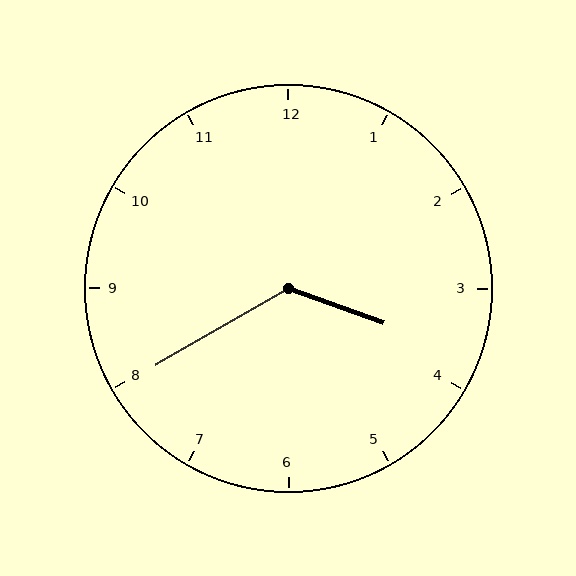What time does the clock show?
3:40.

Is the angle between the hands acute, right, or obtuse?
It is obtuse.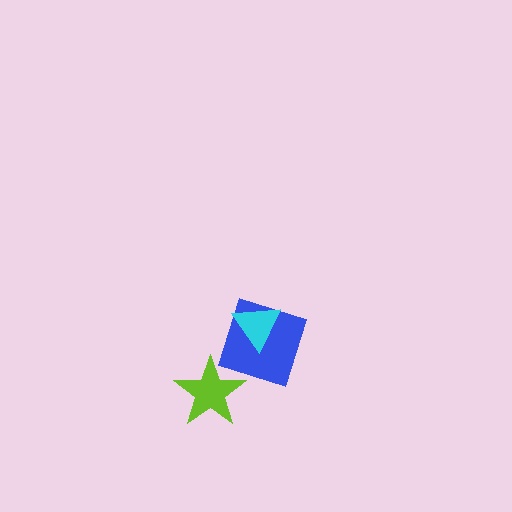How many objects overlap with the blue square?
1 object overlaps with the blue square.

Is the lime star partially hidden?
No, no other shape covers it.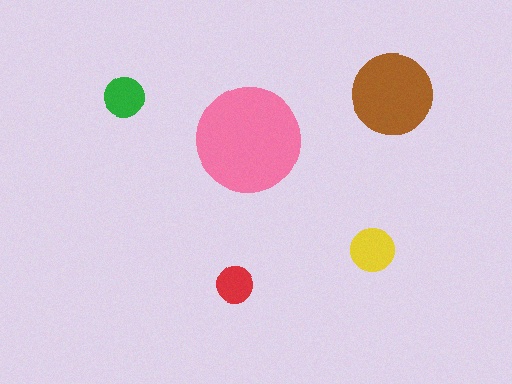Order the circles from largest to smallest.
the pink one, the brown one, the yellow one, the green one, the red one.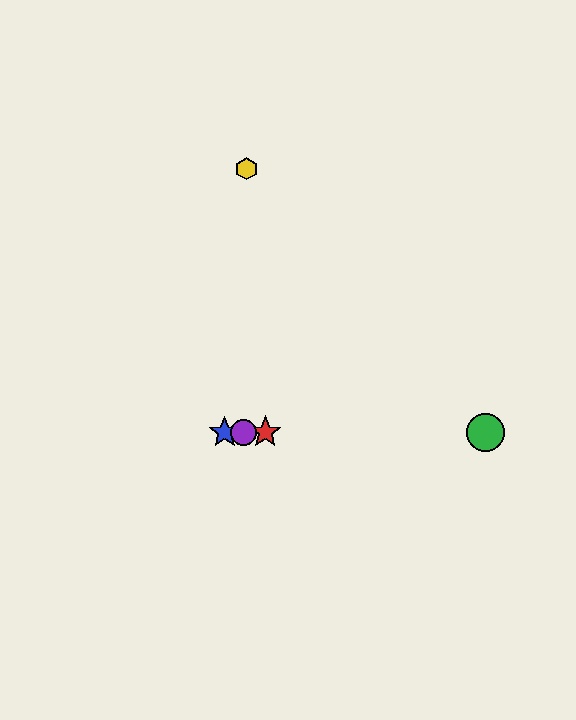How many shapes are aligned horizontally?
4 shapes (the red star, the blue star, the green circle, the purple circle) are aligned horizontally.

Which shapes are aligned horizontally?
The red star, the blue star, the green circle, the purple circle are aligned horizontally.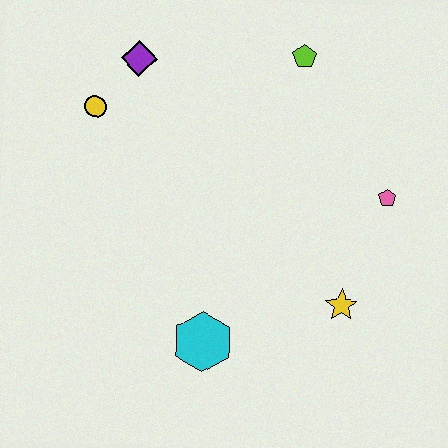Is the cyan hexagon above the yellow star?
No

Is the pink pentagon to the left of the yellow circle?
No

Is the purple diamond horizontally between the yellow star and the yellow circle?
Yes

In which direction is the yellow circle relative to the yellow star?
The yellow circle is to the left of the yellow star.